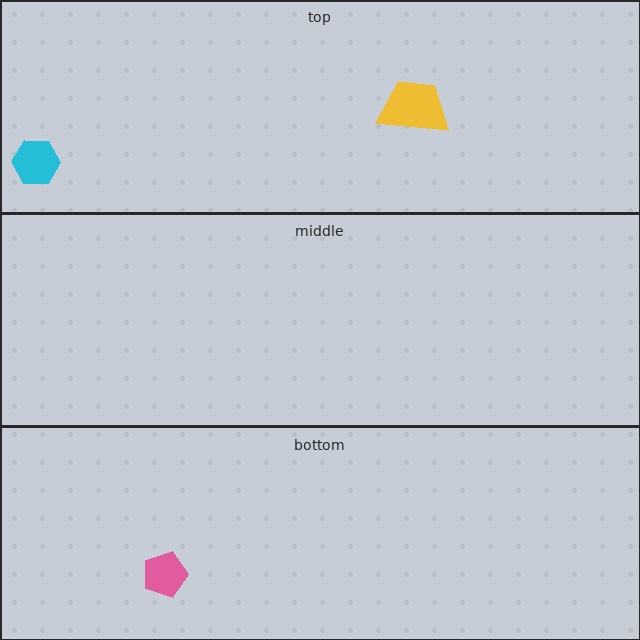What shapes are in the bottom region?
The pink pentagon.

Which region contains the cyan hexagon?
The top region.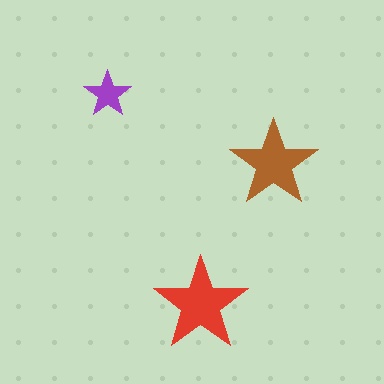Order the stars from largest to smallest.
the red one, the brown one, the purple one.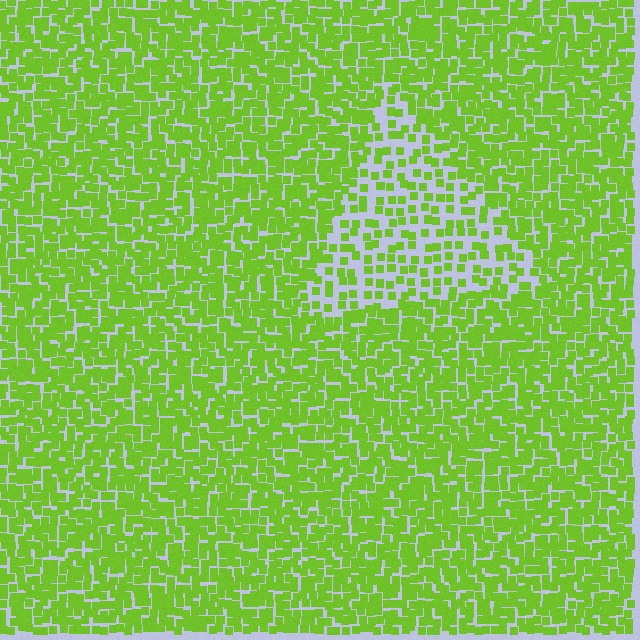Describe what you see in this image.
The image contains small lime elements arranged at two different densities. A triangle-shaped region is visible where the elements are less densely packed than the surrounding area.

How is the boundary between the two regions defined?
The boundary is defined by a change in element density (approximately 2.1x ratio). All elements are the same color, size, and shape.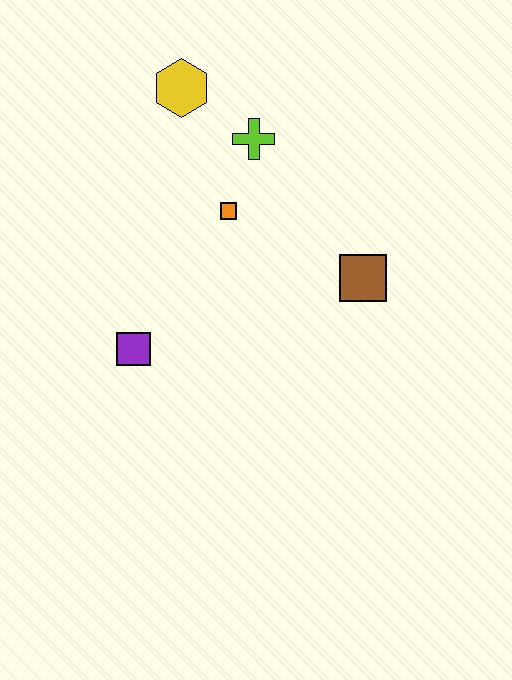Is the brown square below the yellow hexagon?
Yes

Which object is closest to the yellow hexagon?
The lime cross is closest to the yellow hexagon.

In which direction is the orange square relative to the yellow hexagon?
The orange square is below the yellow hexagon.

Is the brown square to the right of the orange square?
Yes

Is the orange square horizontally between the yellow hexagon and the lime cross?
Yes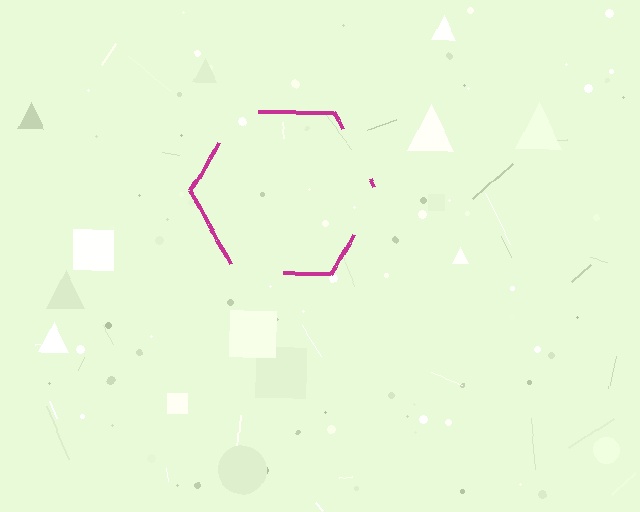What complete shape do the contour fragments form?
The contour fragments form a hexagon.